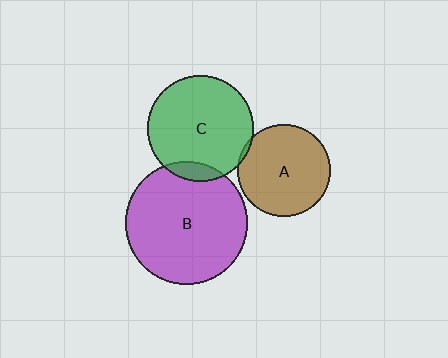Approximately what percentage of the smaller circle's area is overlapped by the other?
Approximately 5%.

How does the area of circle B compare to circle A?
Approximately 1.8 times.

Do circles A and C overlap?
Yes.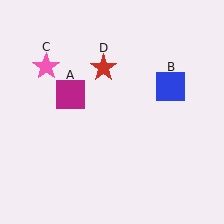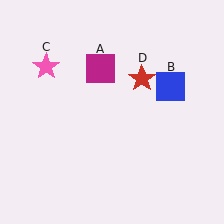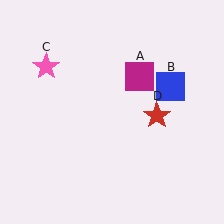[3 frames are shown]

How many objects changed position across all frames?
2 objects changed position: magenta square (object A), red star (object D).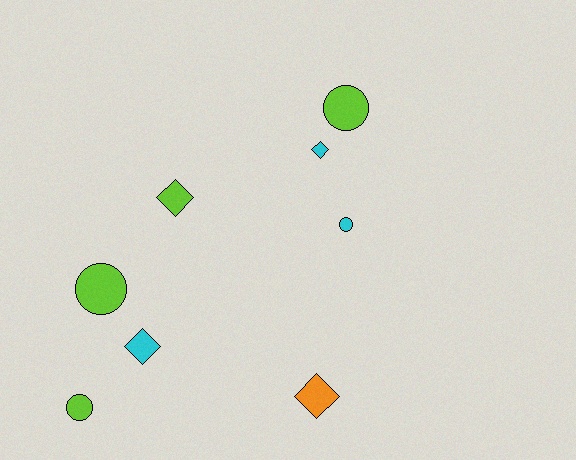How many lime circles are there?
There are 3 lime circles.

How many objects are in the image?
There are 8 objects.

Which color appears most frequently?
Lime, with 4 objects.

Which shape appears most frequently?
Diamond, with 4 objects.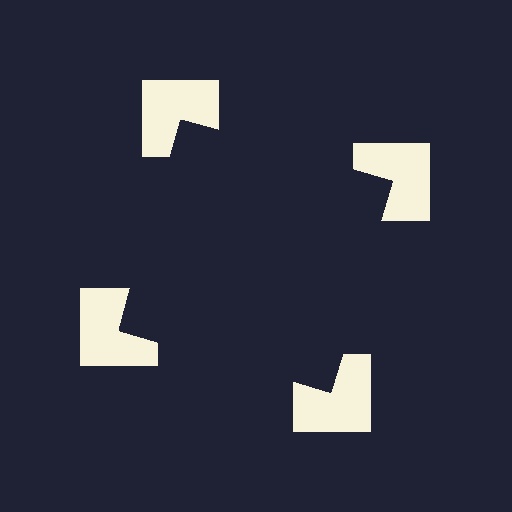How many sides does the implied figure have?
4 sides.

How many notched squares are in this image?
There are 4 — one at each vertex of the illusory square.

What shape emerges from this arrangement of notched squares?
An illusory square — its edges are inferred from the aligned wedge cuts in the notched squares, not physically drawn.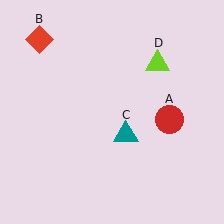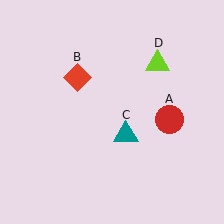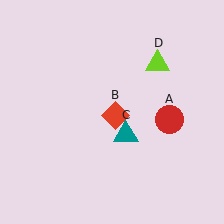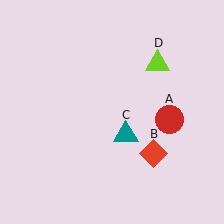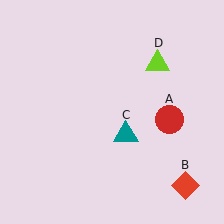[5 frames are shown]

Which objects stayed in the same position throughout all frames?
Red circle (object A) and teal triangle (object C) and lime triangle (object D) remained stationary.